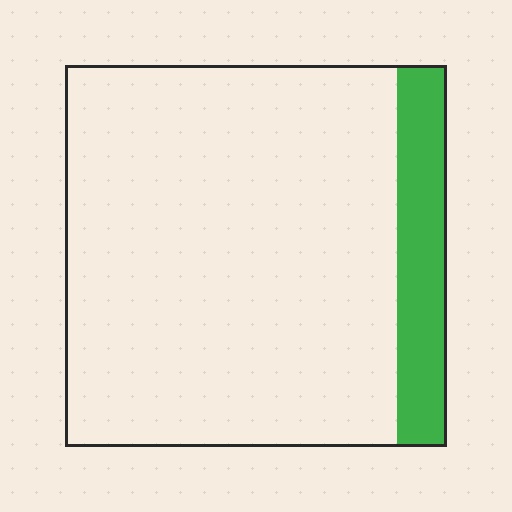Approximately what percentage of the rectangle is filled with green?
Approximately 15%.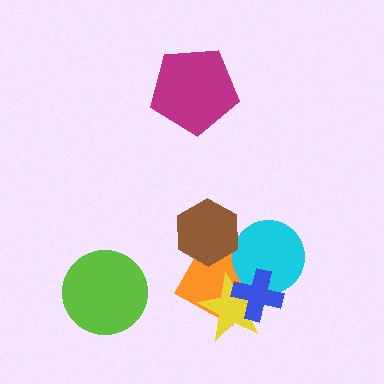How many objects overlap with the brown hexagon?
1 object overlaps with the brown hexagon.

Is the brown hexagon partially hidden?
No, no other shape covers it.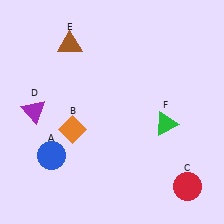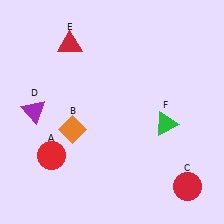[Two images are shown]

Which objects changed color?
A changed from blue to red. E changed from brown to red.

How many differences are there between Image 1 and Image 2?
There are 2 differences between the two images.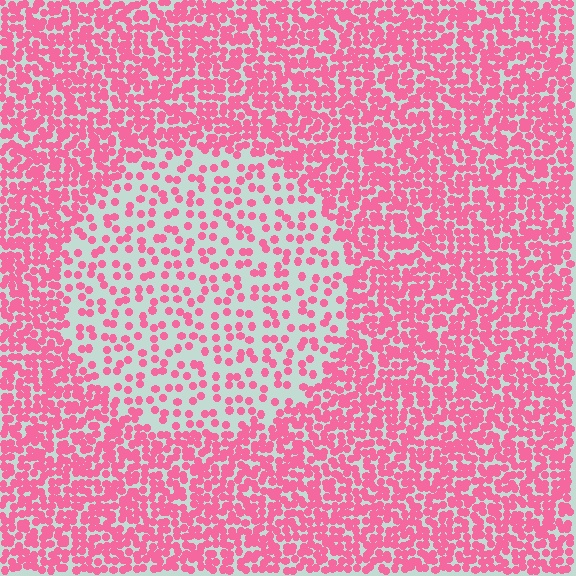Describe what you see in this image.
The image contains small pink elements arranged at two different densities. A circle-shaped region is visible where the elements are less densely packed than the surrounding area.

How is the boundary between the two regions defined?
The boundary is defined by a change in element density (approximately 2.5x ratio). All elements are the same color, size, and shape.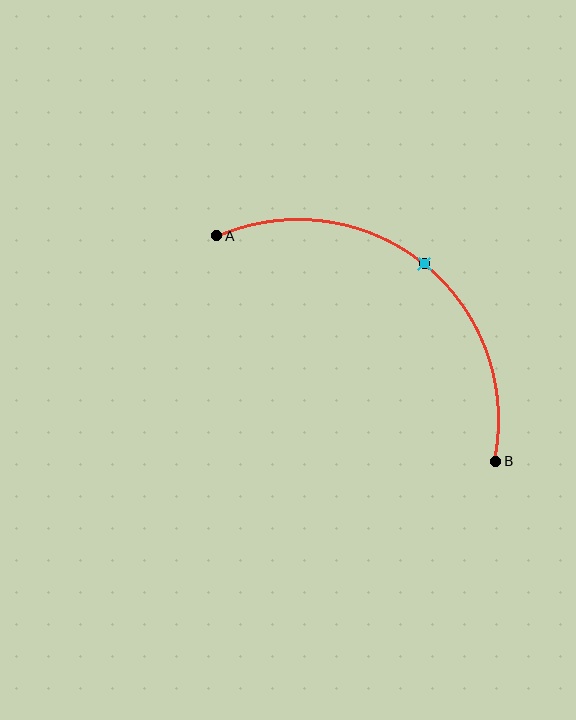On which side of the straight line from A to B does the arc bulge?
The arc bulges above and to the right of the straight line connecting A and B.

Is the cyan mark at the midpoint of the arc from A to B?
Yes. The cyan mark lies on the arc at equal arc-length from both A and B — it is the arc midpoint.